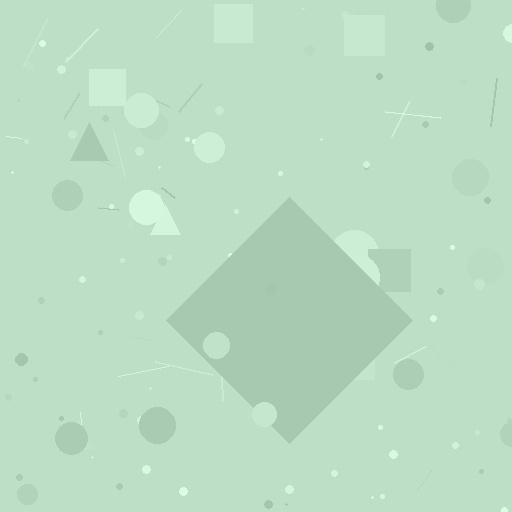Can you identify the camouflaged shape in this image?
The camouflaged shape is a diamond.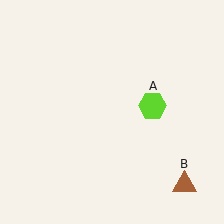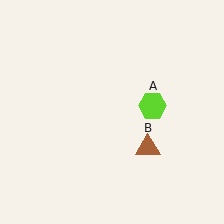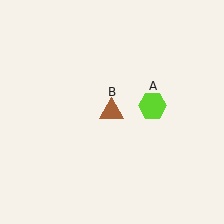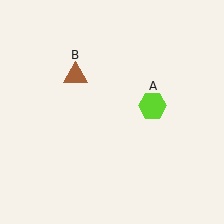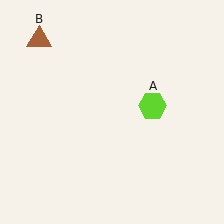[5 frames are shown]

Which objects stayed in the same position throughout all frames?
Lime hexagon (object A) remained stationary.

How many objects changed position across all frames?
1 object changed position: brown triangle (object B).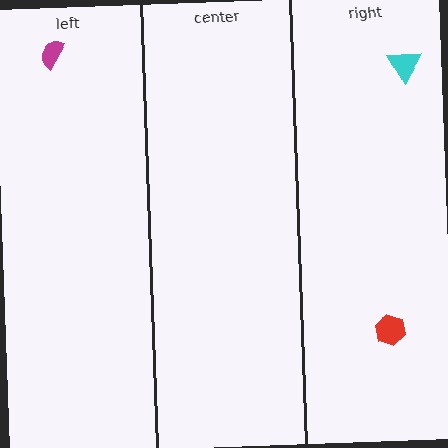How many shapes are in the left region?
1.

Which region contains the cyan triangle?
The right region.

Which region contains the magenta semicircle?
The left region.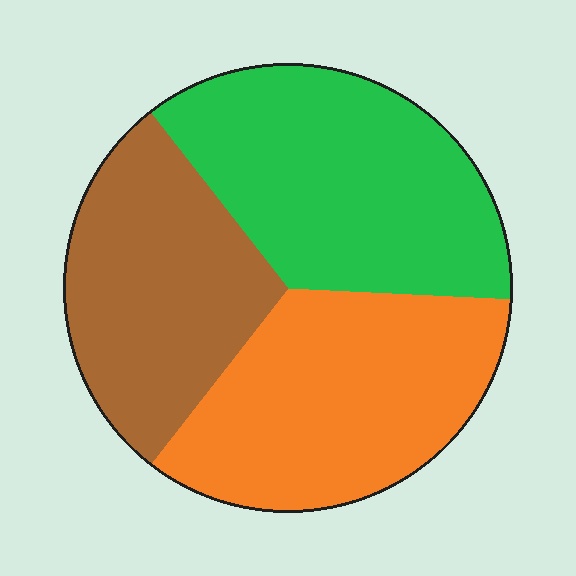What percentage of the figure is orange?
Orange covers 35% of the figure.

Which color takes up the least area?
Brown, at roughly 30%.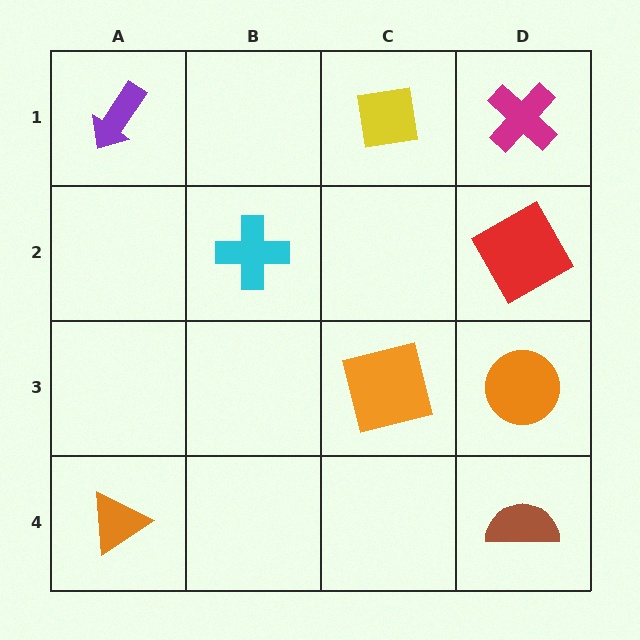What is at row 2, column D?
A red square.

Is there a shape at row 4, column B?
No, that cell is empty.